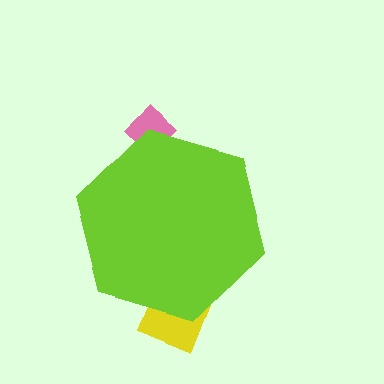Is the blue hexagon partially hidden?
Yes, the blue hexagon is partially hidden behind the lime hexagon.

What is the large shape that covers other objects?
A lime hexagon.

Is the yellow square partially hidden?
Yes, the yellow square is partially hidden behind the lime hexagon.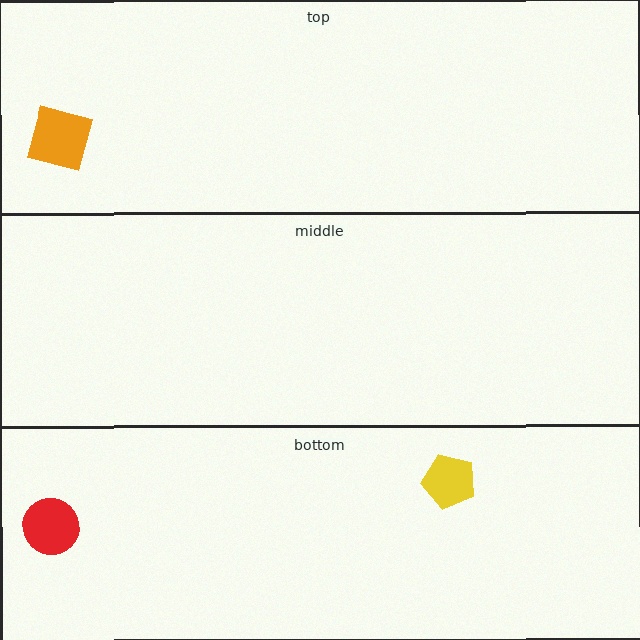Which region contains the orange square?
The top region.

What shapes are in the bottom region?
The yellow pentagon, the red circle.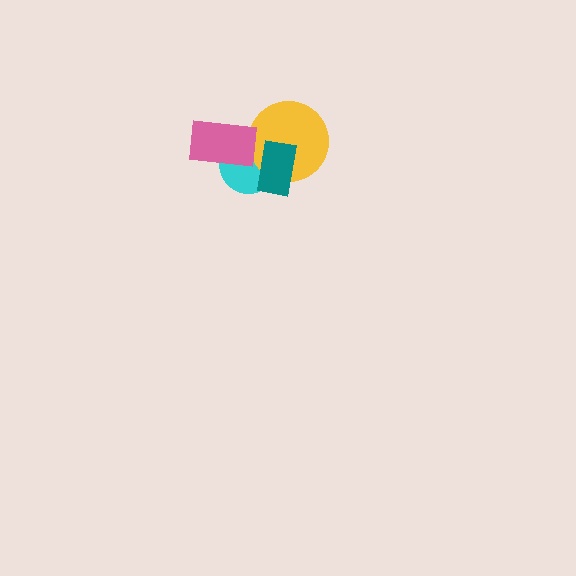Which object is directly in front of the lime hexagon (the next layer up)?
The cyan circle is directly in front of the lime hexagon.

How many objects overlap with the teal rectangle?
3 objects overlap with the teal rectangle.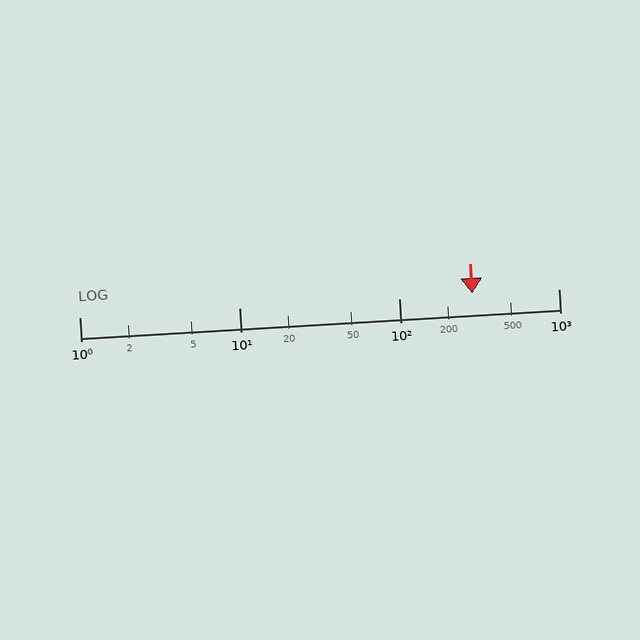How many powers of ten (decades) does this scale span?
The scale spans 3 decades, from 1 to 1000.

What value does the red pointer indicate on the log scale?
The pointer indicates approximately 290.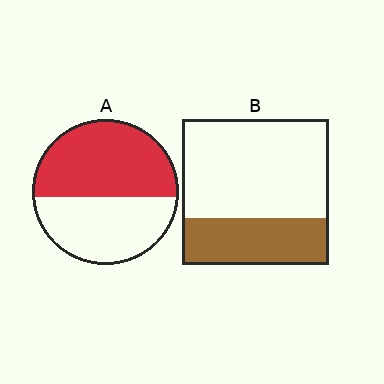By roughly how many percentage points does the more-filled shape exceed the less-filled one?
By roughly 20 percentage points (A over B).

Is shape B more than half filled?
No.